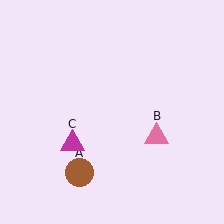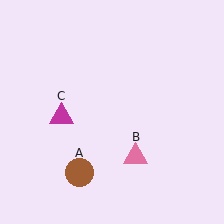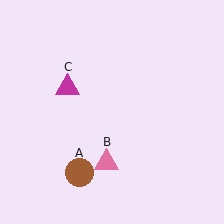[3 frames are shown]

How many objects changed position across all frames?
2 objects changed position: pink triangle (object B), magenta triangle (object C).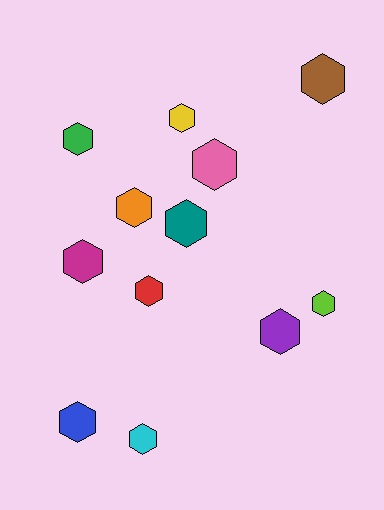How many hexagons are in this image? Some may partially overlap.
There are 12 hexagons.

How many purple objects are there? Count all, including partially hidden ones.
There is 1 purple object.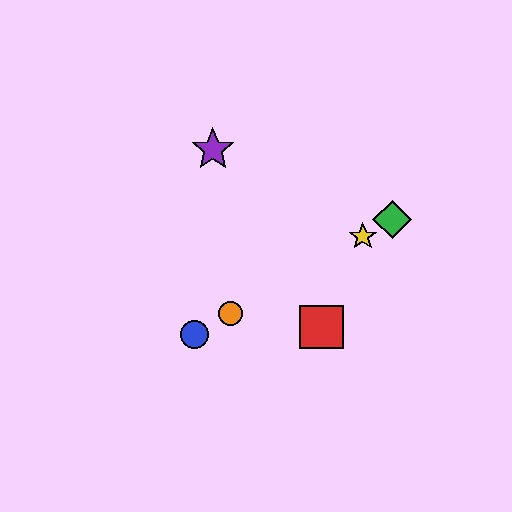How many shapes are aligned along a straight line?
4 shapes (the blue circle, the green diamond, the yellow star, the orange circle) are aligned along a straight line.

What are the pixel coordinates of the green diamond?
The green diamond is at (392, 219).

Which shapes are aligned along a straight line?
The blue circle, the green diamond, the yellow star, the orange circle are aligned along a straight line.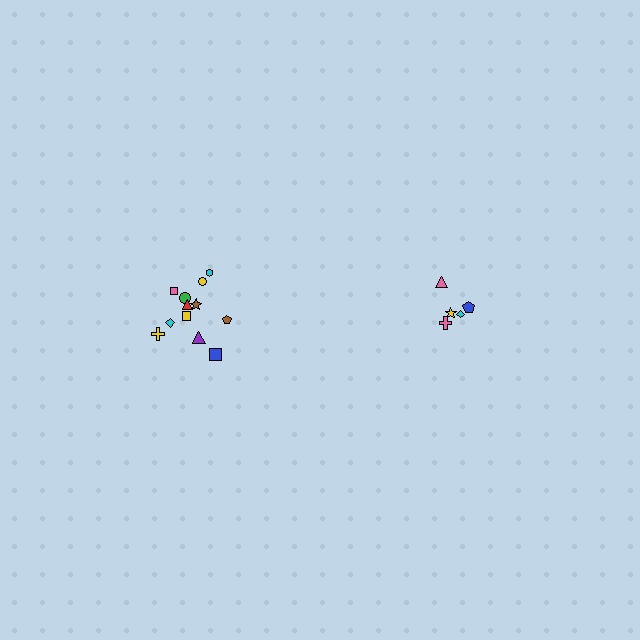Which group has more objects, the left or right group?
The left group.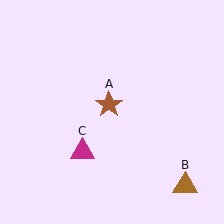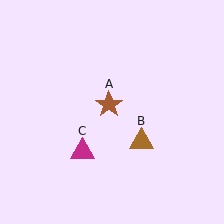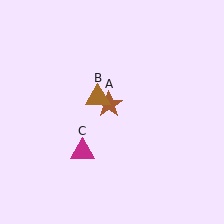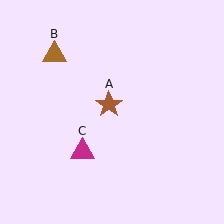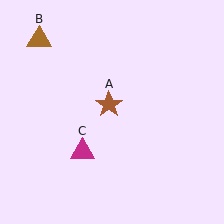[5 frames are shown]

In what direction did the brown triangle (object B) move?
The brown triangle (object B) moved up and to the left.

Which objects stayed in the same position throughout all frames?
Brown star (object A) and magenta triangle (object C) remained stationary.